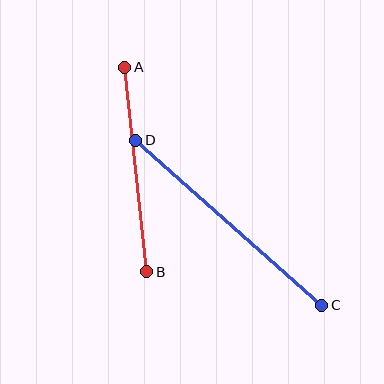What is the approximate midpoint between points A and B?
The midpoint is at approximately (136, 170) pixels.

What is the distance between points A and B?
The distance is approximately 206 pixels.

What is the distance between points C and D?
The distance is approximately 249 pixels.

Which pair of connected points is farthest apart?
Points C and D are farthest apart.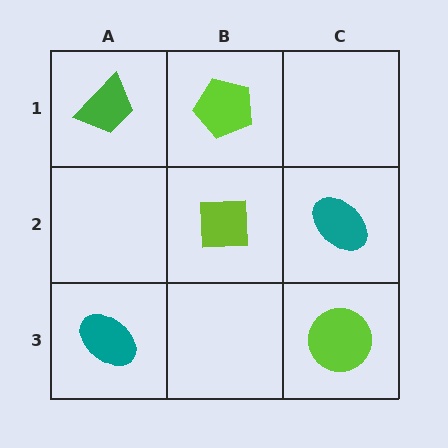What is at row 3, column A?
A teal ellipse.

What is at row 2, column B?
A lime square.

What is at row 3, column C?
A lime circle.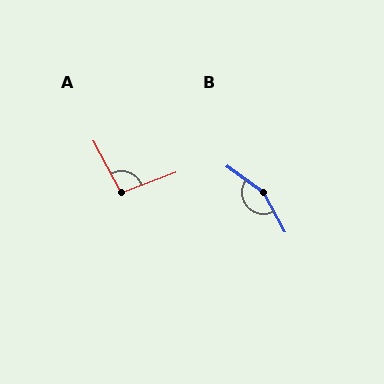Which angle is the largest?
B, at approximately 155 degrees.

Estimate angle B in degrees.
Approximately 155 degrees.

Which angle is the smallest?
A, at approximately 98 degrees.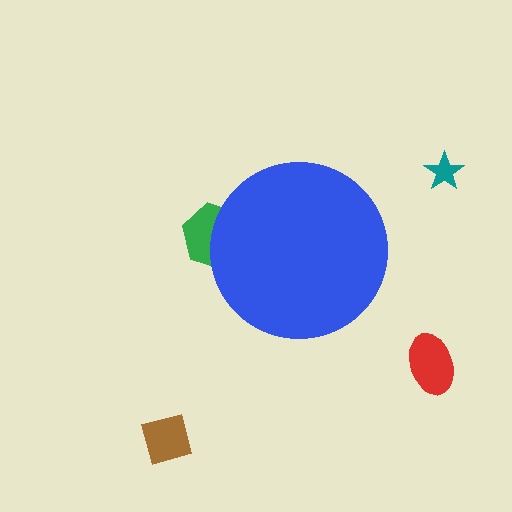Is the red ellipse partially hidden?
No, the red ellipse is fully visible.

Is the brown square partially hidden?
No, the brown square is fully visible.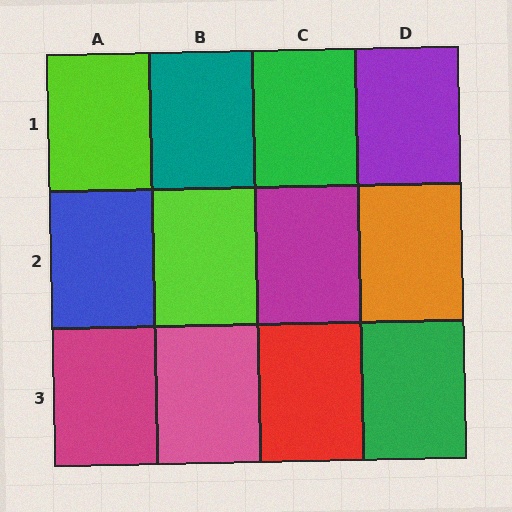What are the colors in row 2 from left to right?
Blue, lime, magenta, orange.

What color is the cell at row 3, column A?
Magenta.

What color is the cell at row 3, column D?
Green.